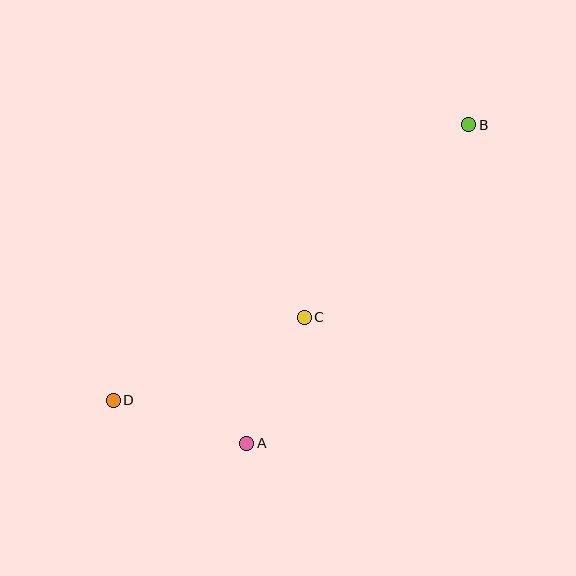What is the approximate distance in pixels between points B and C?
The distance between B and C is approximately 253 pixels.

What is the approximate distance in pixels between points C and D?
The distance between C and D is approximately 209 pixels.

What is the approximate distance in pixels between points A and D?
The distance between A and D is approximately 140 pixels.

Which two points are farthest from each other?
Points B and D are farthest from each other.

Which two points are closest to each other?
Points A and C are closest to each other.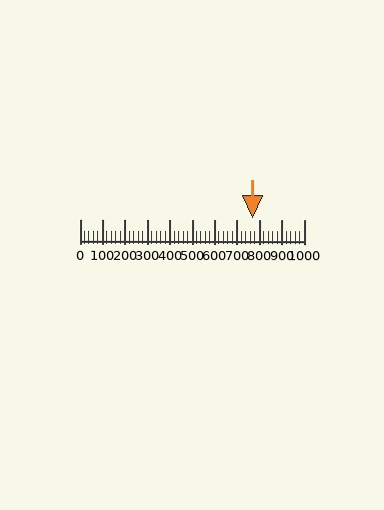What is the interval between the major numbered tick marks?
The major tick marks are spaced 100 units apart.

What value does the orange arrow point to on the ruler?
The orange arrow points to approximately 768.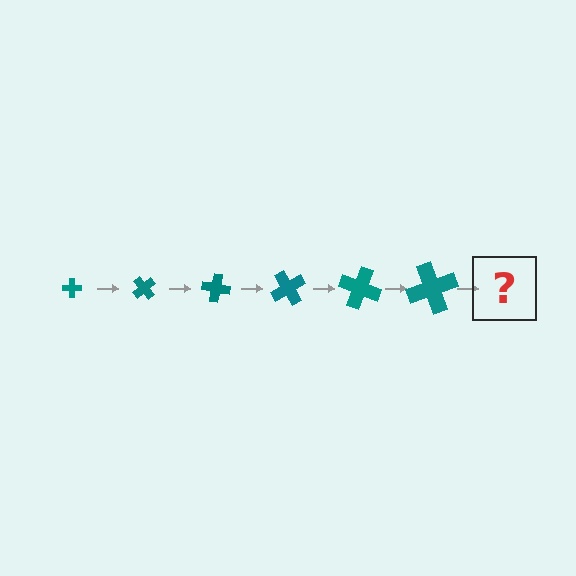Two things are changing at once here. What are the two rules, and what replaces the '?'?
The two rules are that the cross grows larger each step and it rotates 50 degrees each step. The '?' should be a cross, larger than the previous one and rotated 300 degrees from the start.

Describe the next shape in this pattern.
It should be a cross, larger than the previous one and rotated 300 degrees from the start.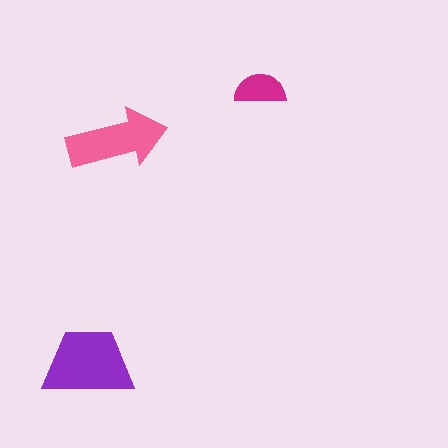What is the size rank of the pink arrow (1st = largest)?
2nd.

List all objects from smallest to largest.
The magenta semicircle, the pink arrow, the purple trapezoid.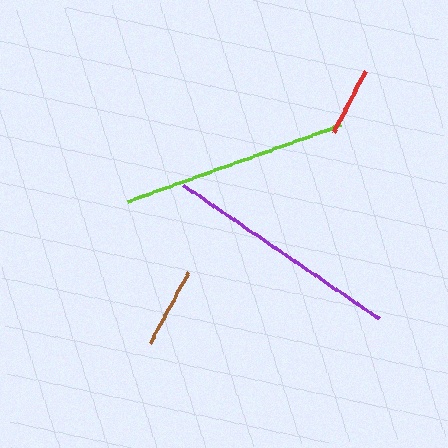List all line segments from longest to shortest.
From longest to shortest: purple, lime, brown, red.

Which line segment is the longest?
The purple line is the longest at approximately 237 pixels.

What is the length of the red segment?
The red segment is approximately 69 pixels long.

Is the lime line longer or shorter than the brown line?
The lime line is longer than the brown line.